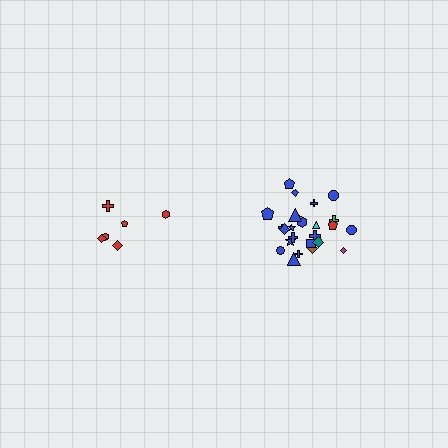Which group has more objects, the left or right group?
The right group.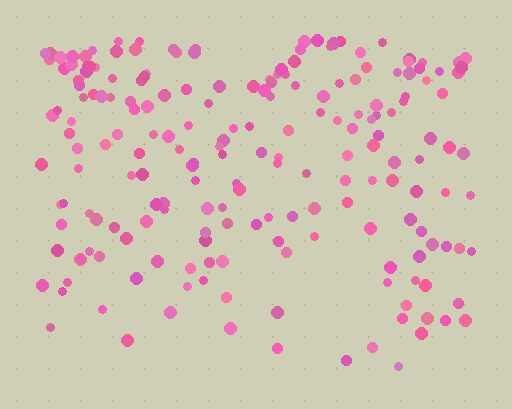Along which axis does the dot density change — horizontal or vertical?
Vertical.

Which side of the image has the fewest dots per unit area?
The bottom.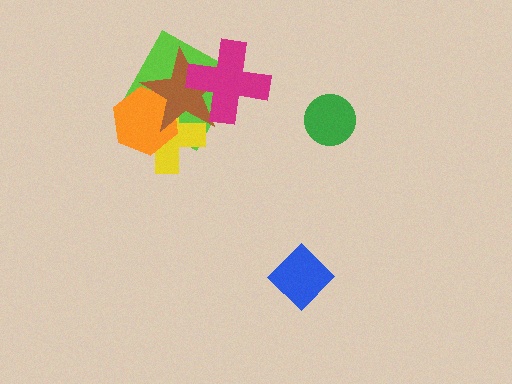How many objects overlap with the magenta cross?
2 objects overlap with the magenta cross.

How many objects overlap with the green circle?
0 objects overlap with the green circle.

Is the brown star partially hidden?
Yes, it is partially covered by another shape.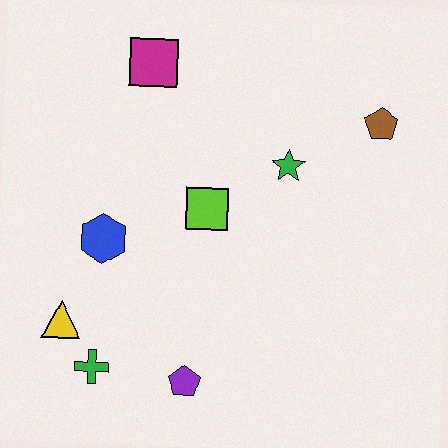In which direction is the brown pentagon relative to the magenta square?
The brown pentagon is to the right of the magenta square.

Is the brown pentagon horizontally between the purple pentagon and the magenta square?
No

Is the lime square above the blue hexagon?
Yes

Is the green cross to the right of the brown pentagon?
No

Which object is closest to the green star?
The lime square is closest to the green star.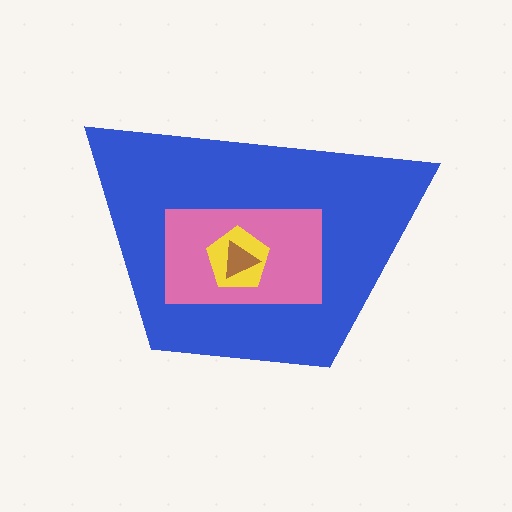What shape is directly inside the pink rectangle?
The yellow pentagon.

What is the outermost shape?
The blue trapezoid.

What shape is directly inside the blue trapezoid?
The pink rectangle.